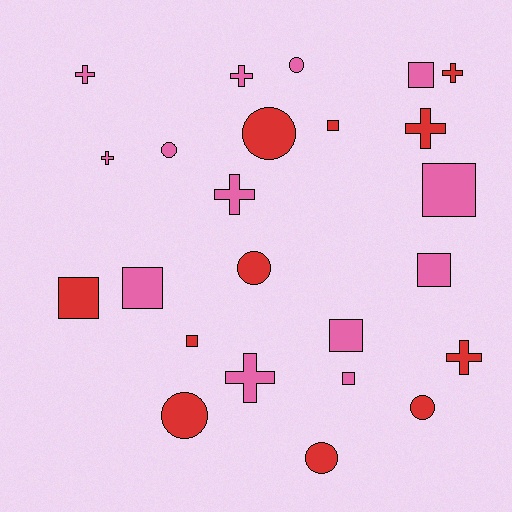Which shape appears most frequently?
Square, with 9 objects.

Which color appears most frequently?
Pink, with 13 objects.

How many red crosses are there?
There are 3 red crosses.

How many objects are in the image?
There are 24 objects.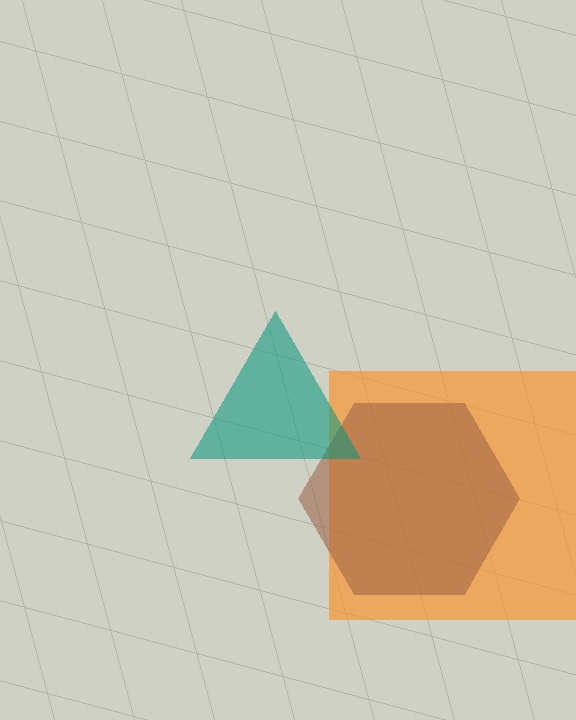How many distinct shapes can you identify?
There are 3 distinct shapes: an orange square, a brown hexagon, a teal triangle.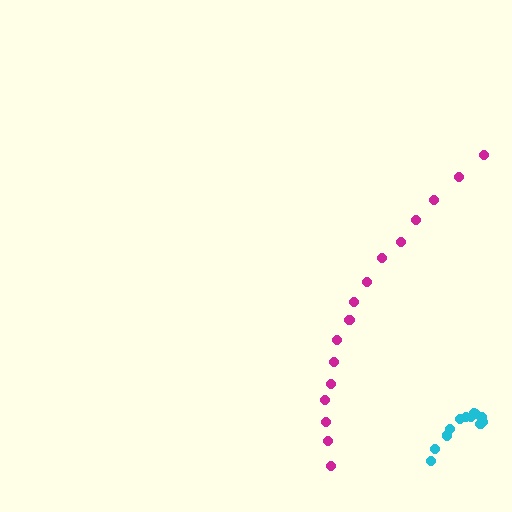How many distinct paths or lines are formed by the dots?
There are 2 distinct paths.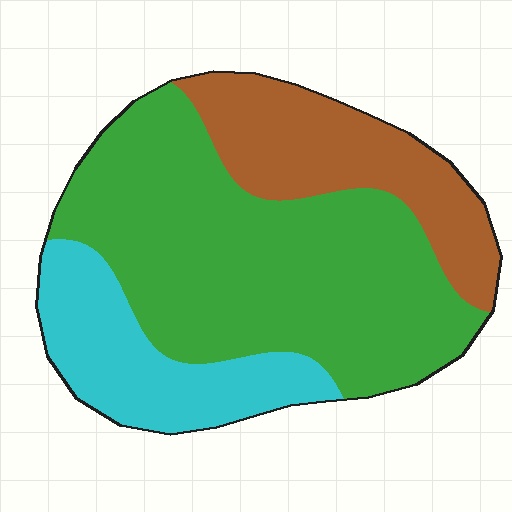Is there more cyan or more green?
Green.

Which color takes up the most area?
Green, at roughly 55%.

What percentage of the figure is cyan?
Cyan covers roughly 20% of the figure.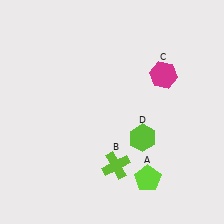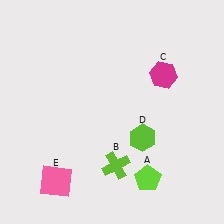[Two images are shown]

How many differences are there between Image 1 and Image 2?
There is 1 difference between the two images.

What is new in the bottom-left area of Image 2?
A pink square (E) was added in the bottom-left area of Image 2.